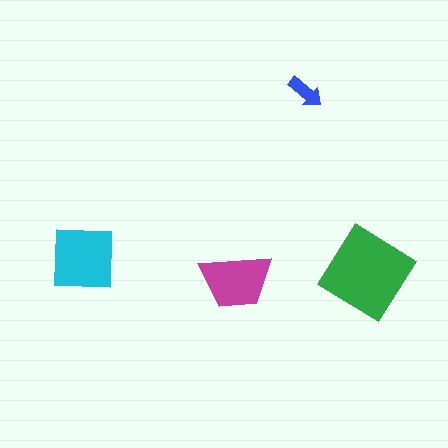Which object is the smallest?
The blue arrow.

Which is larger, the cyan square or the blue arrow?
The cyan square.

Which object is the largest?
The green diamond.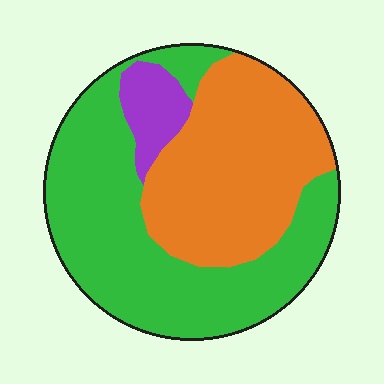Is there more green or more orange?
Green.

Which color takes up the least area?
Purple, at roughly 5%.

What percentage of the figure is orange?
Orange covers 40% of the figure.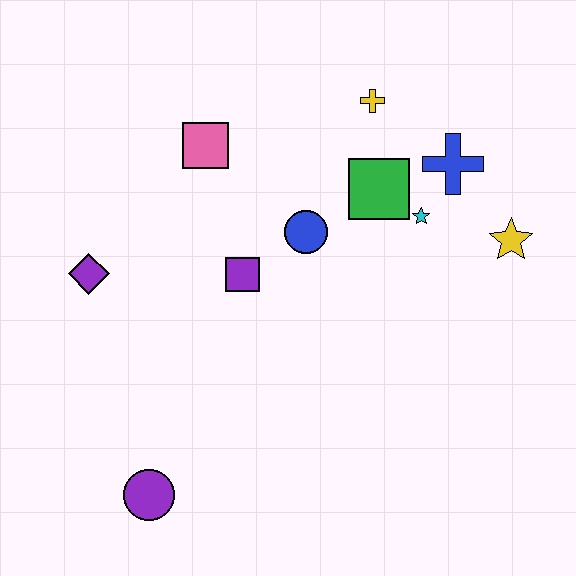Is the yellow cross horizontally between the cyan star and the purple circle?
Yes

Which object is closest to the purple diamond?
The purple square is closest to the purple diamond.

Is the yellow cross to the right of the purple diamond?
Yes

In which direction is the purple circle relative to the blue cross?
The purple circle is below the blue cross.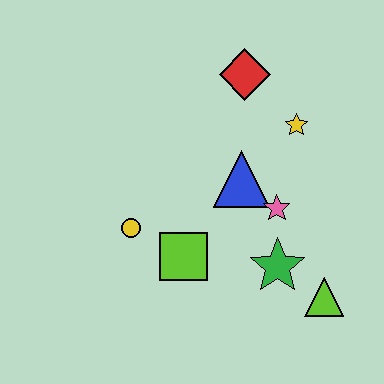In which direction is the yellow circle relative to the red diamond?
The yellow circle is below the red diamond.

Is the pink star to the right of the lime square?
Yes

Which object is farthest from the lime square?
The red diamond is farthest from the lime square.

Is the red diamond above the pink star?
Yes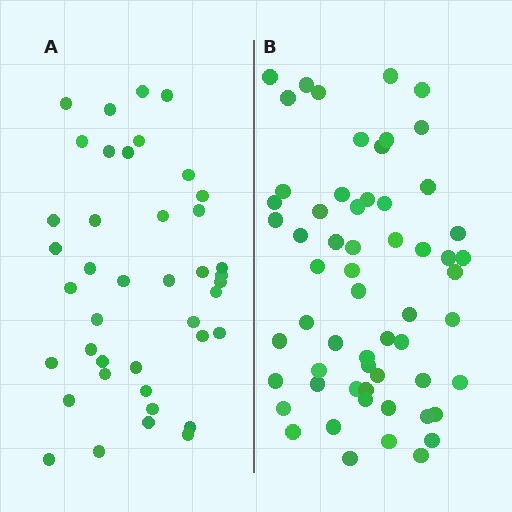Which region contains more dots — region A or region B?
Region B (the right region) has more dots.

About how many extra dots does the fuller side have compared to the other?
Region B has approximately 20 more dots than region A.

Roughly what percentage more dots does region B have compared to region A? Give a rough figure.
About 45% more.